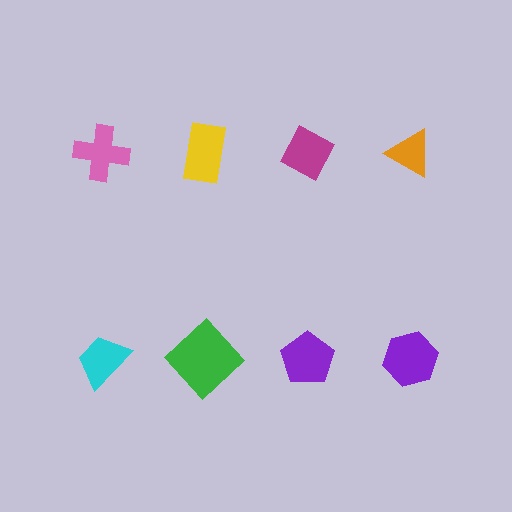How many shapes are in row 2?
4 shapes.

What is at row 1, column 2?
A yellow rectangle.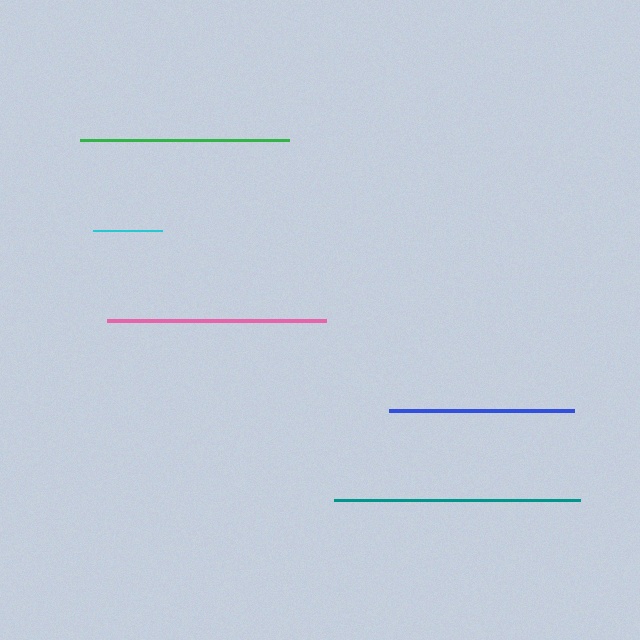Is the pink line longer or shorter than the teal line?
The teal line is longer than the pink line.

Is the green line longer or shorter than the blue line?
The green line is longer than the blue line.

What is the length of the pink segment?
The pink segment is approximately 220 pixels long.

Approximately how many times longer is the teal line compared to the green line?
The teal line is approximately 1.2 times the length of the green line.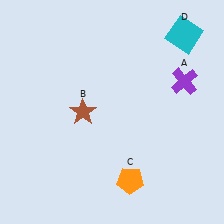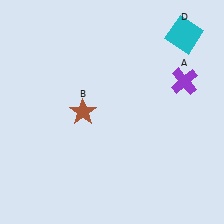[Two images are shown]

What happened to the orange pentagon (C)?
The orange pentagon (C) was removed in Image 2. It was in the bottom-right area of Image 1.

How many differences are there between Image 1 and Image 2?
There is 1 difference between the two images.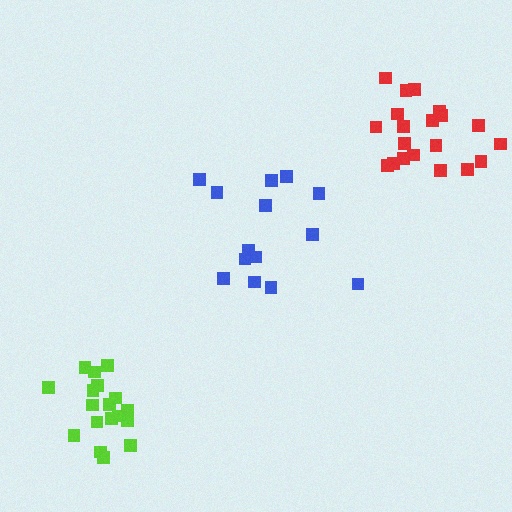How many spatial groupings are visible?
There are 3 spatial groupings.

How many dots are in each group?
Group 1: 14 dots, Group 2: 20 dots, Group 3: 18 dots (52 total).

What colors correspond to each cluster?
The clusters are colored: blue, red, lime.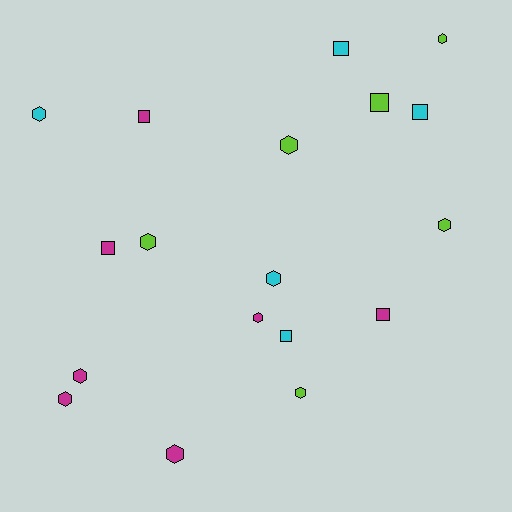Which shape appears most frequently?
Hexagon, with 11 objects.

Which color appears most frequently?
Magenta, with 7 objects.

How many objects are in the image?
There are 18 objects.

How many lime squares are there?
There is 1 lime square.